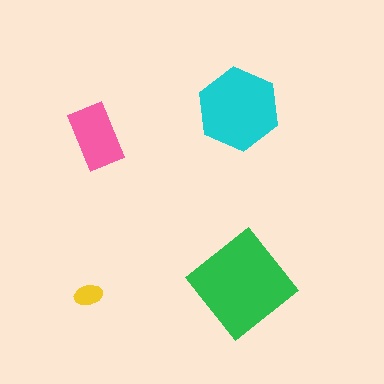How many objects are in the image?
There are 4 objects in the image.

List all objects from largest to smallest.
The green diamond, the cyan hexagon, the pink rectangle, the yellow ellipse.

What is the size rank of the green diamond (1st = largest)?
1st.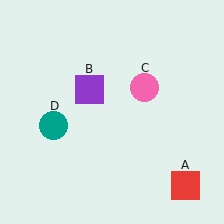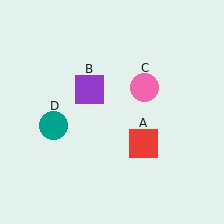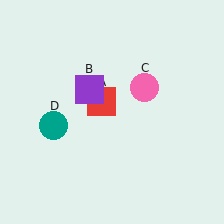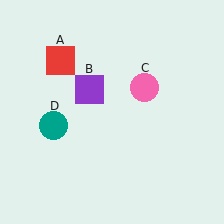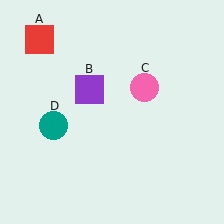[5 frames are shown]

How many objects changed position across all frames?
1 object changed position: red square (object A).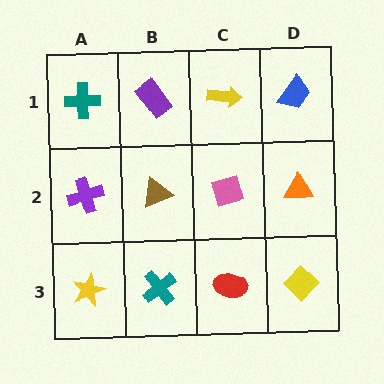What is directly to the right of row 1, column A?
A purple rectangle.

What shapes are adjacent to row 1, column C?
A pink diamond (row 2, column C), a purple rectangle (row 1, column B), a blue trapezoid (row 1, column D).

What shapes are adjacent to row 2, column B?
A purple rectangle (row 1, column B), a teal cross (row 3, column B), a purple cross (row 2, column A), a pink diamond (row 2, column C).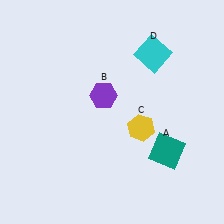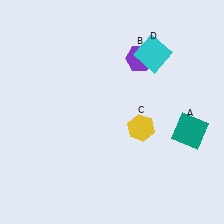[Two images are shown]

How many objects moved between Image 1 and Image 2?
2 objects moved between the two images.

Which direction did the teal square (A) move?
The teal square (A) moved right.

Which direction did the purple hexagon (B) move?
The purple hexagon (B) moved up.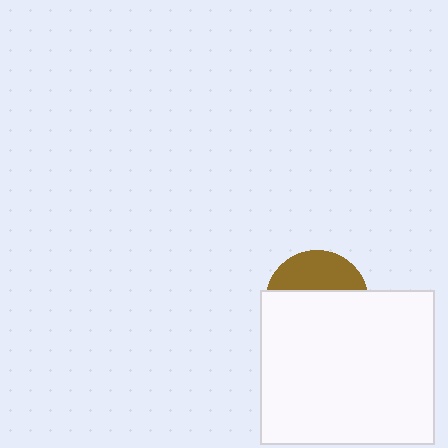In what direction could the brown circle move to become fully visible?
The brown circle could move up. That would shift it out from behind the white rectangle entirely.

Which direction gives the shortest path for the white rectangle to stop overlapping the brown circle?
Moving down gives the shortest separation.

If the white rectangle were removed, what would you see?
You would see the complete brown circle.